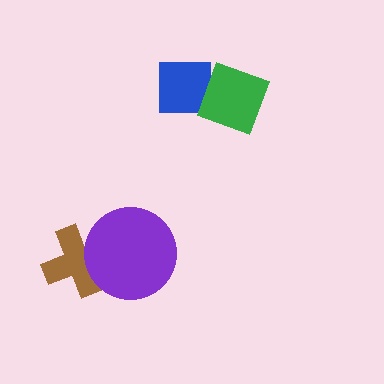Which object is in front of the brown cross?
The purple circle is in front of the brown cross.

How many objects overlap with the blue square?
0 objects overlap with the blue square.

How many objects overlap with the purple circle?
1 object overlaps with the purple circle.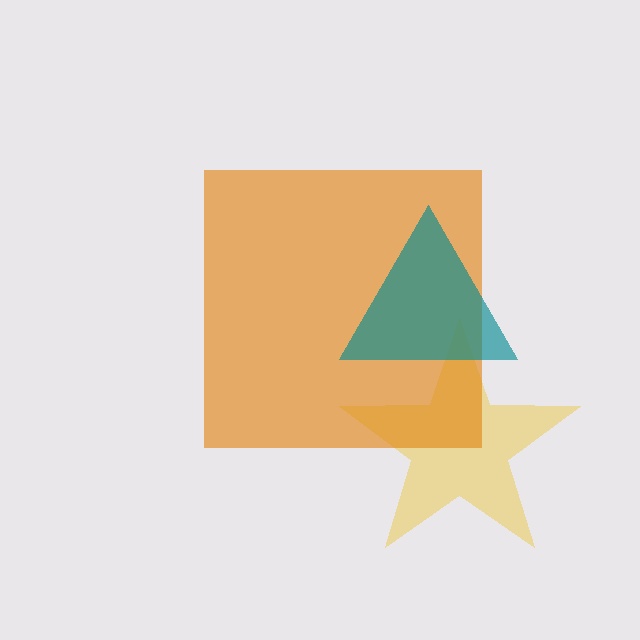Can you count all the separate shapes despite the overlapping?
Yes, there are 3 separate shapes.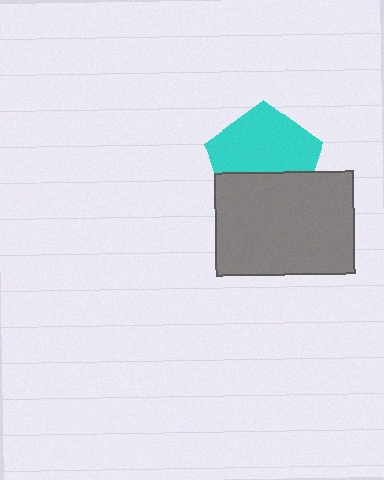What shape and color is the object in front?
The object in front is a gray rectangle.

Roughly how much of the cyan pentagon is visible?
About half of it is visible (roughly 62%).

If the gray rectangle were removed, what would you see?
You would see the complete cyan pentagon.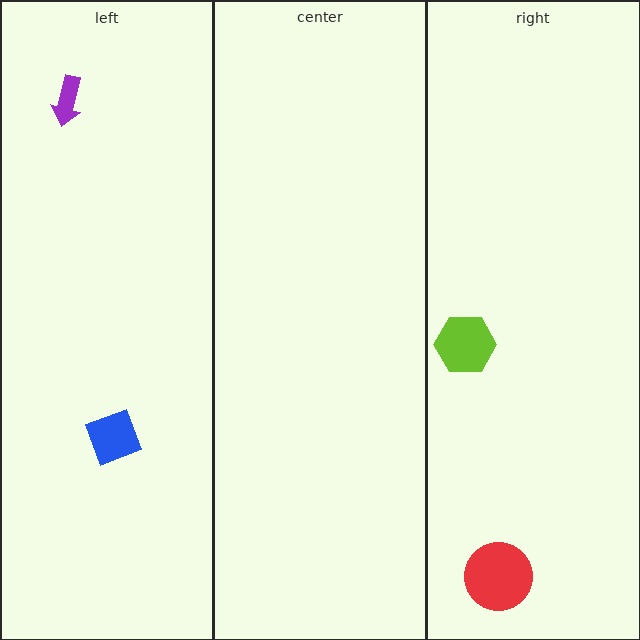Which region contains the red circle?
The right region.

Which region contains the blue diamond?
The left region.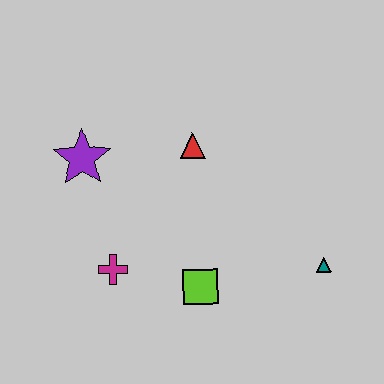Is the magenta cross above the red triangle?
No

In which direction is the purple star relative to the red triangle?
The purple star is to the left of the red triangle.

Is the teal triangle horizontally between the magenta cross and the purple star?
No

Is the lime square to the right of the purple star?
Yes